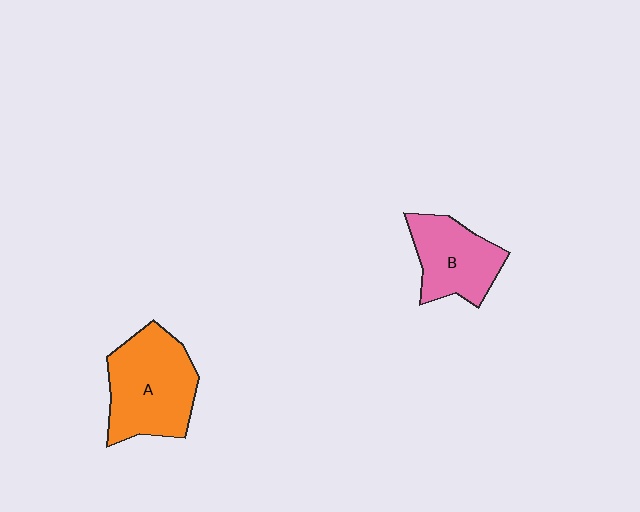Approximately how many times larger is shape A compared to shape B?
Approximately 1.4 times.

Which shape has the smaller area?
Shape B (pink).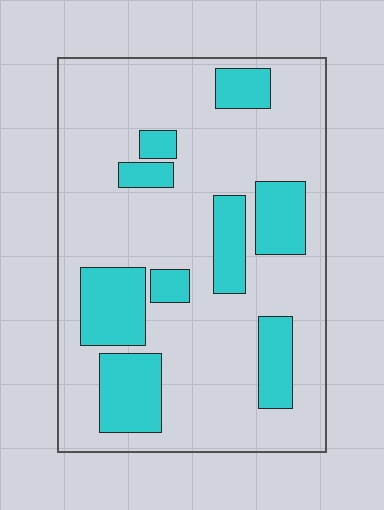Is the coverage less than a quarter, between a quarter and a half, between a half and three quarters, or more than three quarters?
Between a quarter and a half.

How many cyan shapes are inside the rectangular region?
9.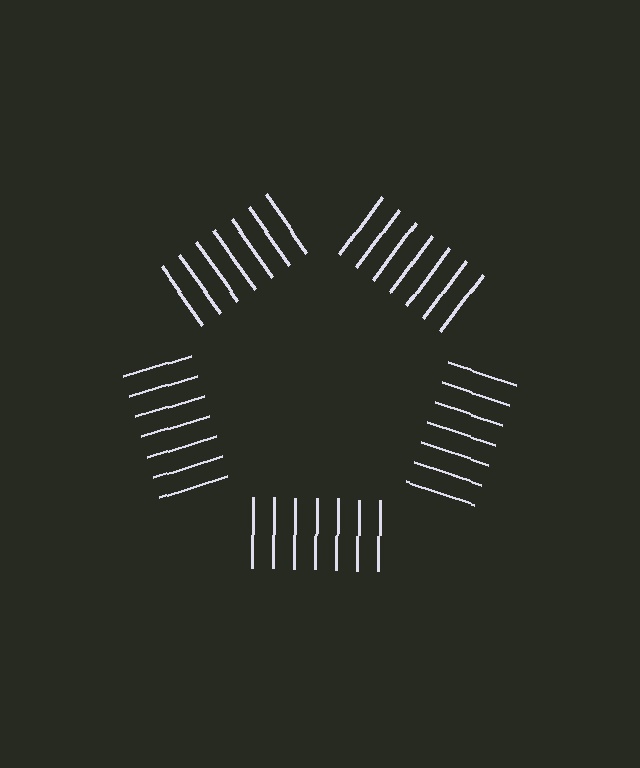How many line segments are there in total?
35 — 7 along each of the 5 edges.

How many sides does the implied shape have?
5 sides — the line-ends trace a pentagon.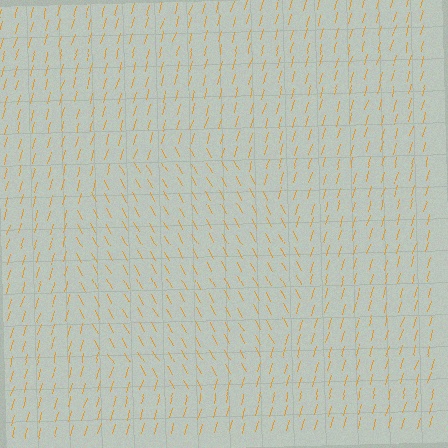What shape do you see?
I see a circle.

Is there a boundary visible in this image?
Yes, there is a texture boundary formed by a change in line orientation.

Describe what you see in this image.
The image is filled with small orange line segments. A circle region in the image has lines oriented differently from the surrounding lines, creating a visible texture boundary.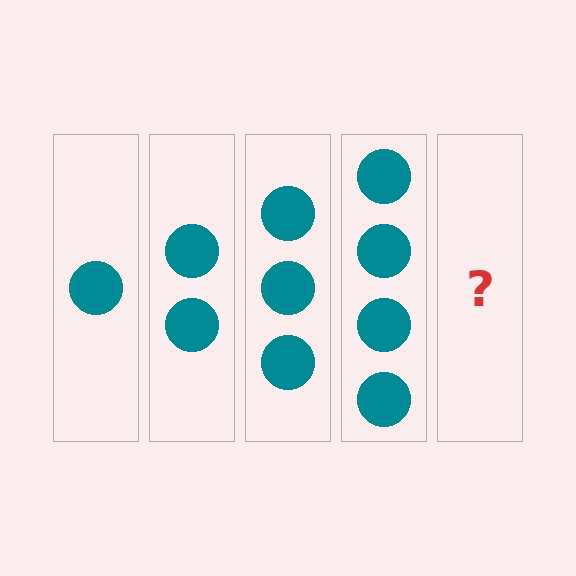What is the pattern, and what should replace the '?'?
The pattern is that each step adds one more circle. The '?' should be 5 circles.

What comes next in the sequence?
The next element should be 5 circles.